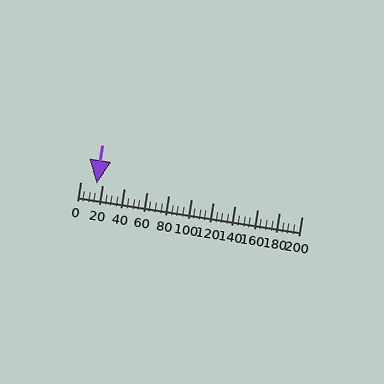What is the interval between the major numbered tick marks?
The major tick marks are spaced 20 units apart.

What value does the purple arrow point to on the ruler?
The purple arrow points to approximately 15.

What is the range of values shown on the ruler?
The ruler shows values from 0 to 200.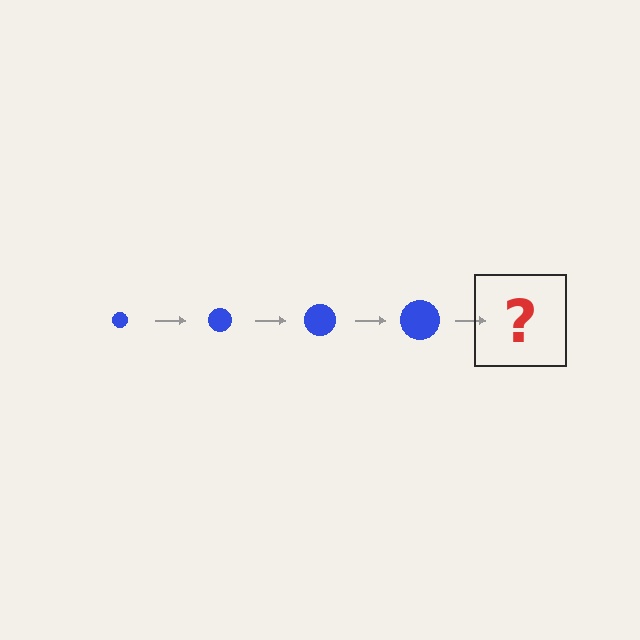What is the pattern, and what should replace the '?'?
The pattern is that the circle gets progressively larger each step. The '?' should be a blue circle, larger than the previous one.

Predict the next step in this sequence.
The next step is a blue circle, larger than the previous one.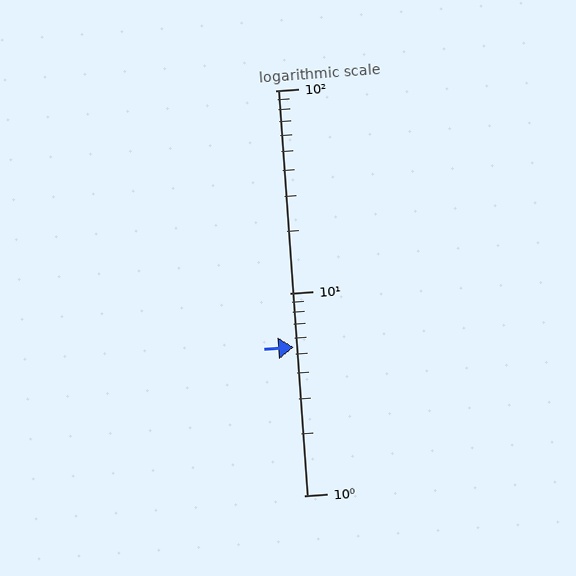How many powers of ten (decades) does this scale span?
The scale spans 2 decades, from 1 to 100.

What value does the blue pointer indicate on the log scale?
The pointer indicates approximately 5.4.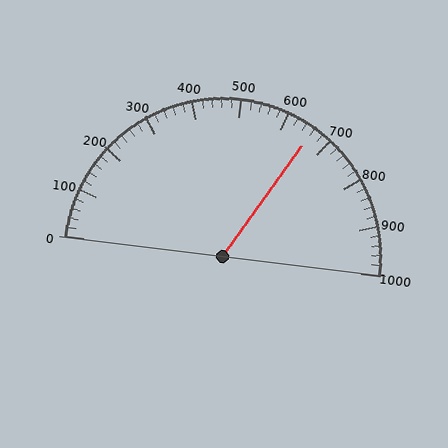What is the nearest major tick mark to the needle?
The nearest major tick mark is 700.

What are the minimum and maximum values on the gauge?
The gauge ranges from 0 to 1000.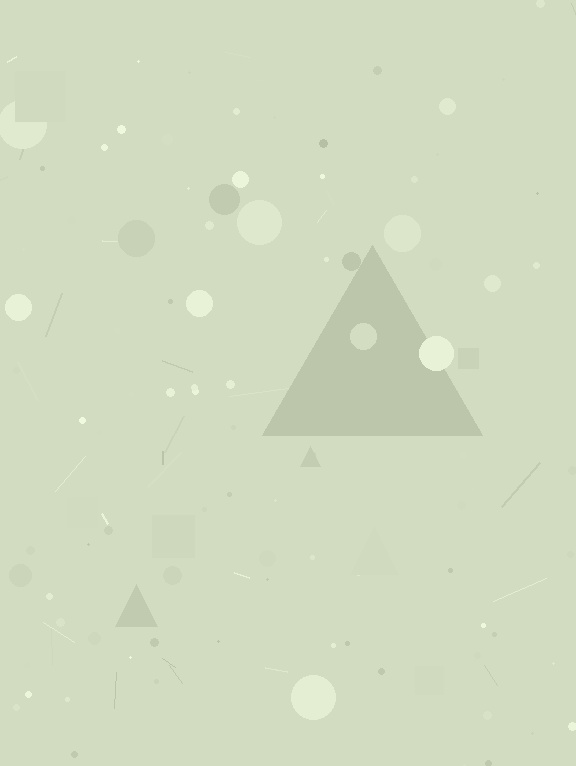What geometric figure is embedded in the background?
A triangle is embedded in the background.